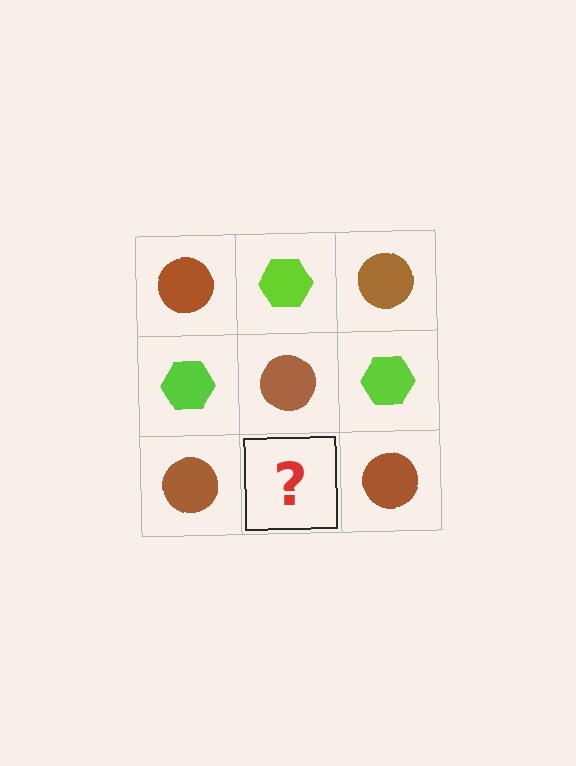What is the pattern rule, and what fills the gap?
The rule is that it alternates brown circle and lime hexagon in a checkerboard pattern. The gap should be filled with a lime hexagon.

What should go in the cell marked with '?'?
The missing cell should contain a lime hexagon.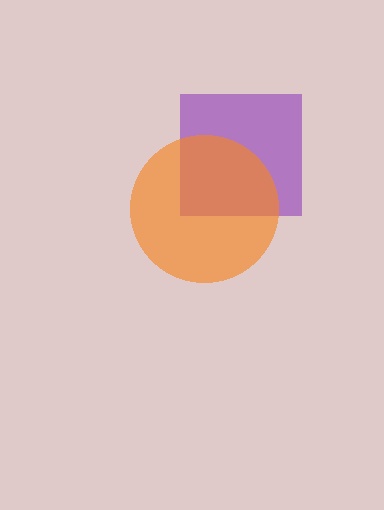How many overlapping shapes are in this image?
There are 2 overlapping shapes in the image.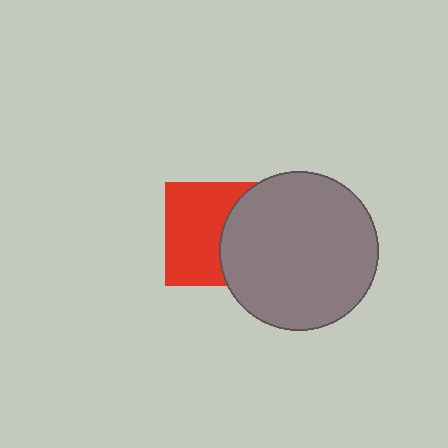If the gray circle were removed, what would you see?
You would see the complete red square.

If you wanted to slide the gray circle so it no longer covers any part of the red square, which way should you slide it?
Slide it right — that is the most direct way to separate the two shapes.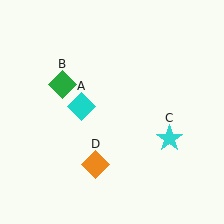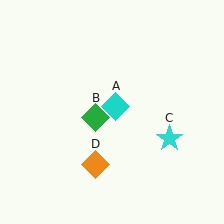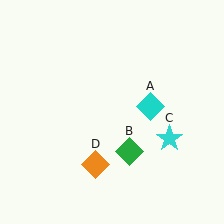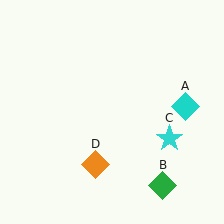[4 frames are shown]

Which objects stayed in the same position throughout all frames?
Cyan star (object C) and orange diamond (object D) remained stationary.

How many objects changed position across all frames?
2 objects changed position: cyan diamond (object A), green diamond (object B).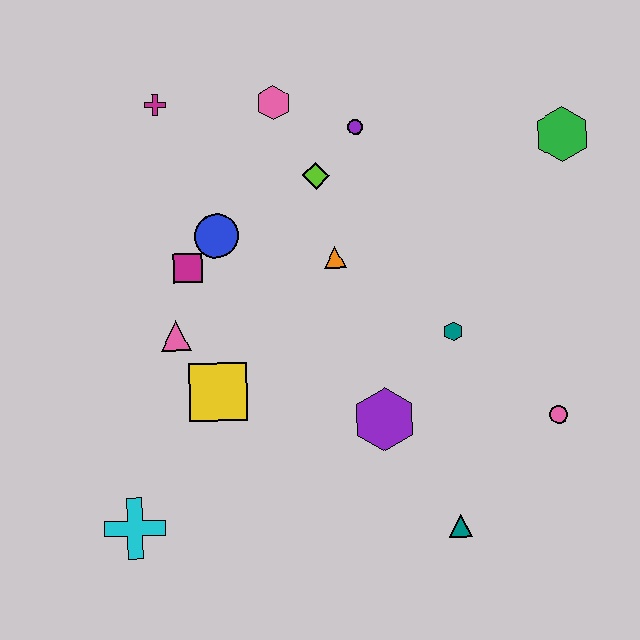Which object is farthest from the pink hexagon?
The teal triangle is farthest from the pink hexagon.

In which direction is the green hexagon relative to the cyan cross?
The green hexagon is to the right of the cyan cross.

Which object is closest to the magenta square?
The blue circle is closest to the magenta square.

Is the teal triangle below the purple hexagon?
Yes